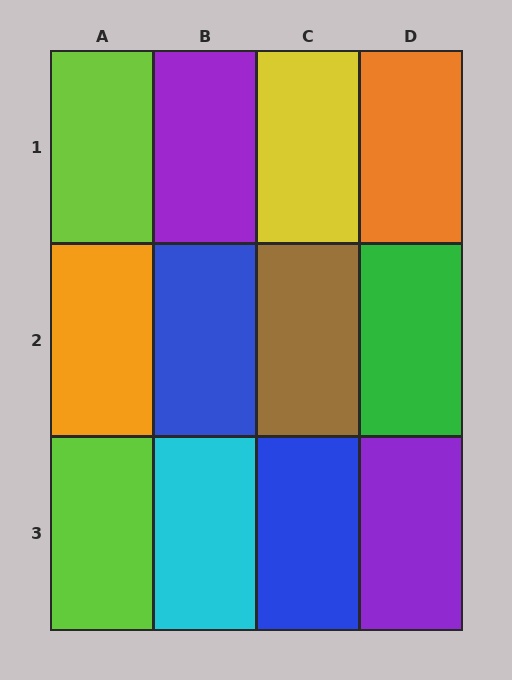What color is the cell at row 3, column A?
Lime.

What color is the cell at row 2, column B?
Blue.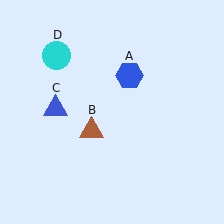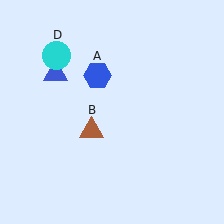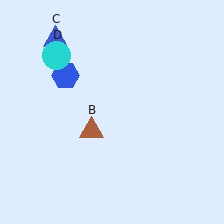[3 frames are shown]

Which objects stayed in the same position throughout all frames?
Brown triangle (object B) and cyan circle (object D) remained stationary.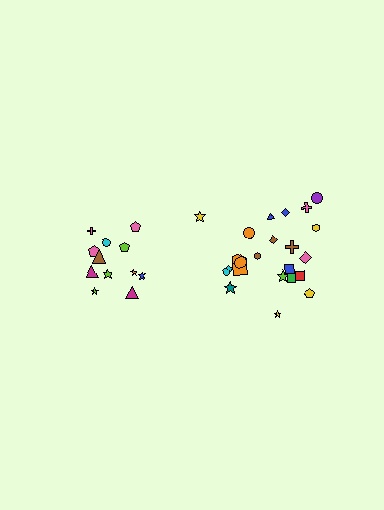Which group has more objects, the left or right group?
The right group.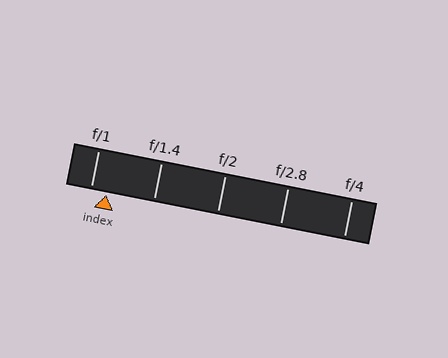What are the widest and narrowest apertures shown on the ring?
The widest aperture shown is f/1 and the narrowest is f/4.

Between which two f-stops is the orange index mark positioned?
The index mark is between f/1 and f/1.4.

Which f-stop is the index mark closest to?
The index mark is closest to f/1.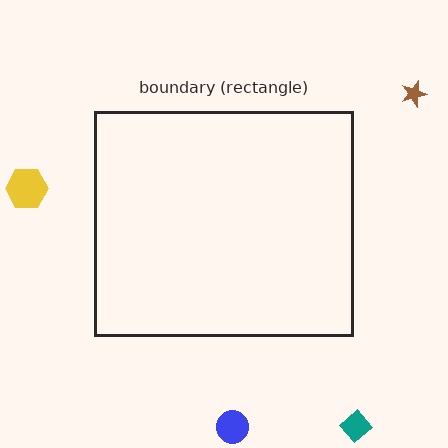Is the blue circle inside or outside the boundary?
Outside.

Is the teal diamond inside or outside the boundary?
Outside.